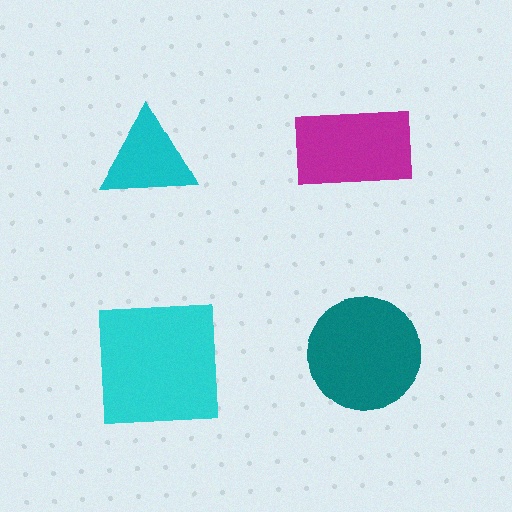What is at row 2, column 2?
A teal circle.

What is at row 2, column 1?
A cyan square.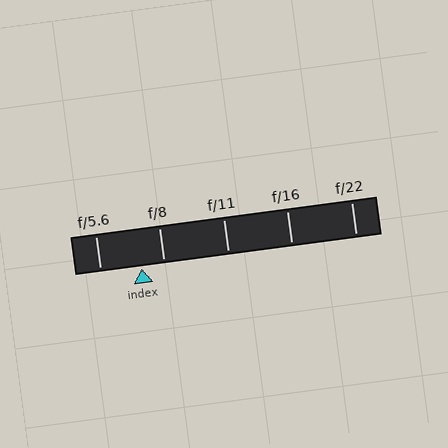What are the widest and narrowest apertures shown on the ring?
The widest aperture shown is f/5.6 and the narrowest is f/22.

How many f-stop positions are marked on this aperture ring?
There are 5 f-stop positions marked.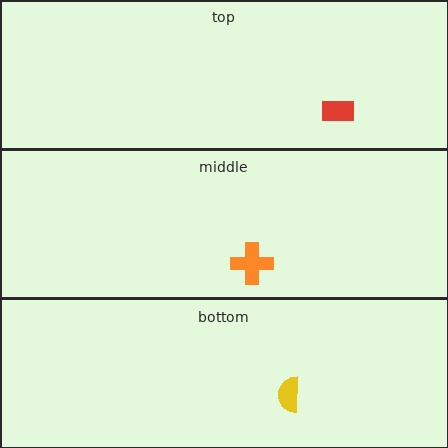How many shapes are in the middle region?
1.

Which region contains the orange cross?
The middle region.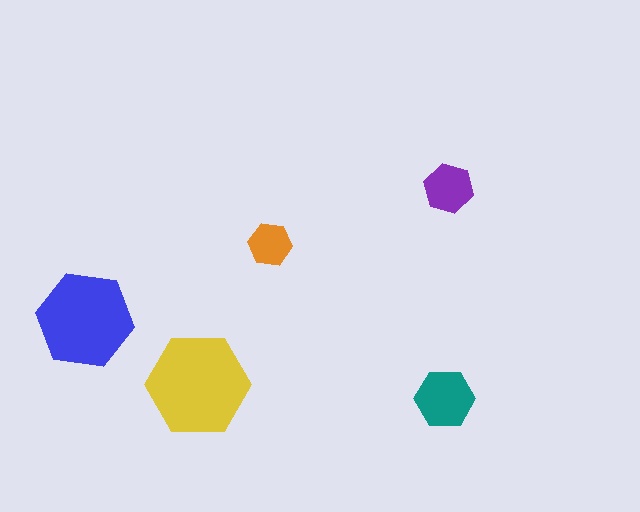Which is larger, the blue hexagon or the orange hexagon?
The blue one.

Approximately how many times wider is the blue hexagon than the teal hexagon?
About 1.5 times wider.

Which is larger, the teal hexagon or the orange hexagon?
The teal one.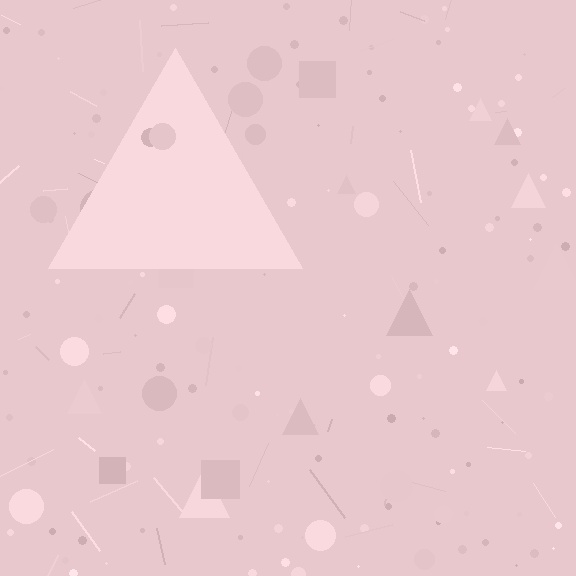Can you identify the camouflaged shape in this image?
The camouflaged shape is a triangle.